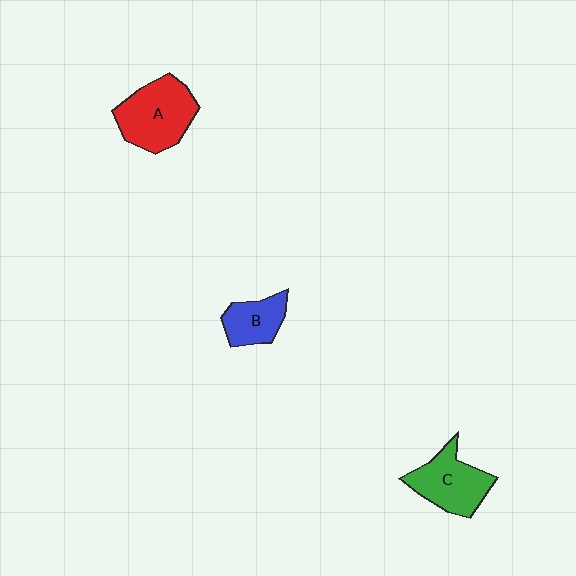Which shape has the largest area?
Shape A (red).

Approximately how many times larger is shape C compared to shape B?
Approximately 1.4 times.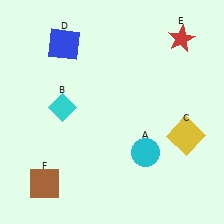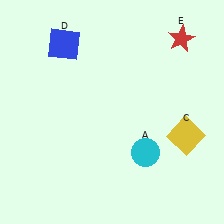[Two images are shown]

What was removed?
The brown square (F), the cyan diamond (B) were removed in Image 2.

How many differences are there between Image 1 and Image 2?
There are 2 differences between the two images.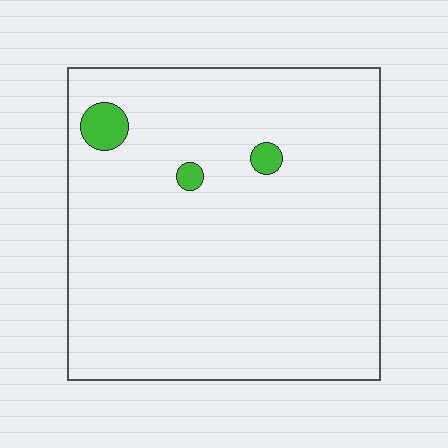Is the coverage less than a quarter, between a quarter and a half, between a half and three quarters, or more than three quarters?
Less than a quarter.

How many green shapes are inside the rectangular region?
3.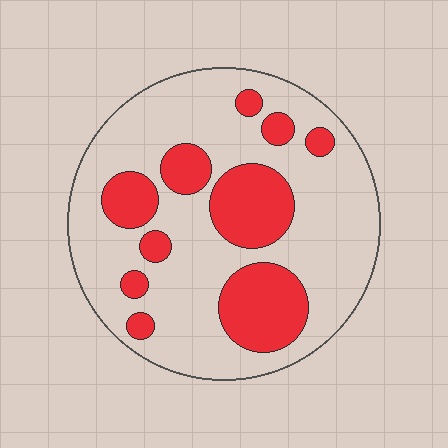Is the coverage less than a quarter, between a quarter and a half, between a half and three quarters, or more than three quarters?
Between a quarter and a half.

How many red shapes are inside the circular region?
10.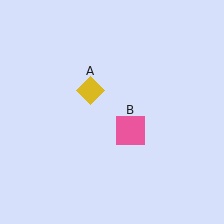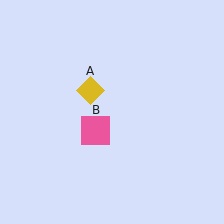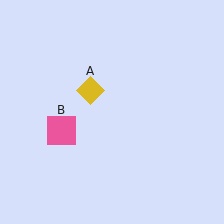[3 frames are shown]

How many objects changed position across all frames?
1 object changed position: pink square (object B).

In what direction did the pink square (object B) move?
The pink square (object B) moved left.